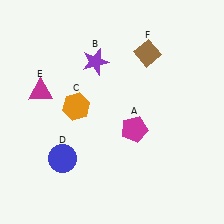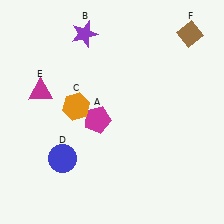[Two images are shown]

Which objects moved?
The objects that moved are: the magenta pentagon (A), the purple star (B), the brown diamond (F).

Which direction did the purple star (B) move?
The purple star (B) moved up.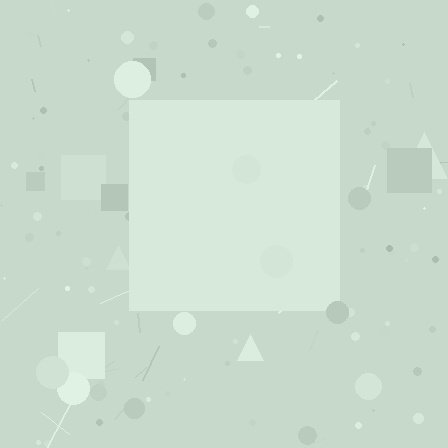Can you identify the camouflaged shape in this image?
The camouflaged shape is a square.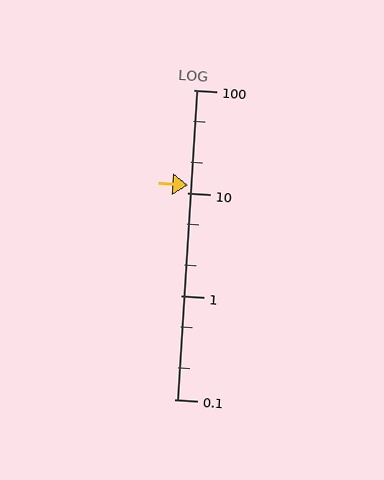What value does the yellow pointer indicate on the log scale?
The pointer indicates approximately 12.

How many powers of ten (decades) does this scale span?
The scale spans 3 decades, from 0.1 to 100.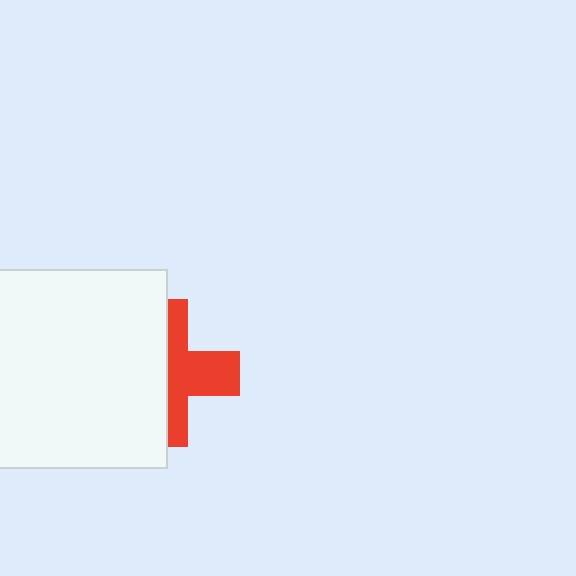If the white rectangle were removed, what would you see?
You would see the complete red cross.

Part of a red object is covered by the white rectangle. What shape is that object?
It is a cross.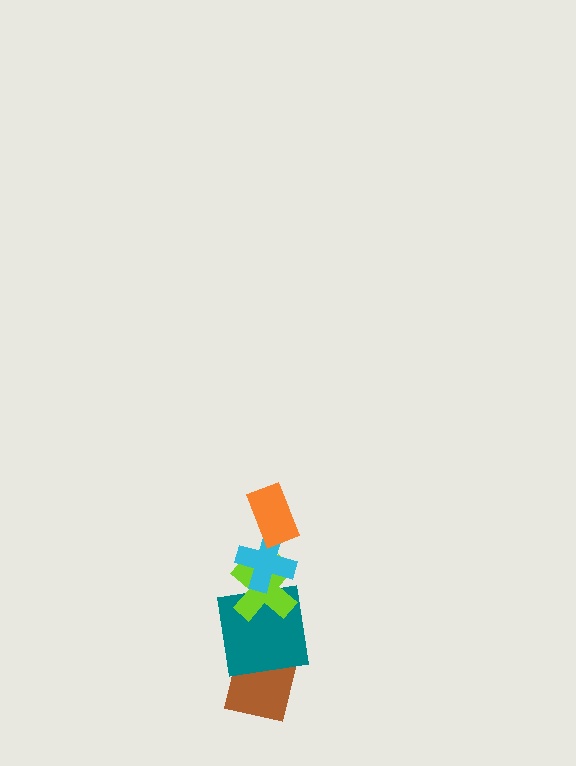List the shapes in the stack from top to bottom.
From top to bottom: the orange rectangle, the cyan cross, the lime cross, the teal square, the brown square.